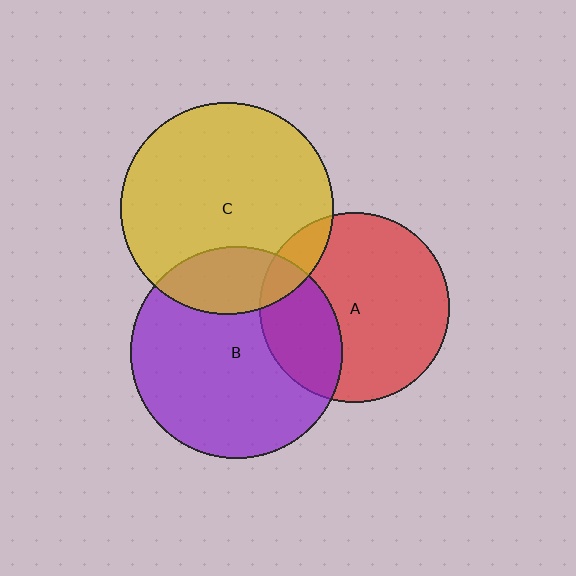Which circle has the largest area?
Circle C (yellow).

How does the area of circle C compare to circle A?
Approximately 1.3 times.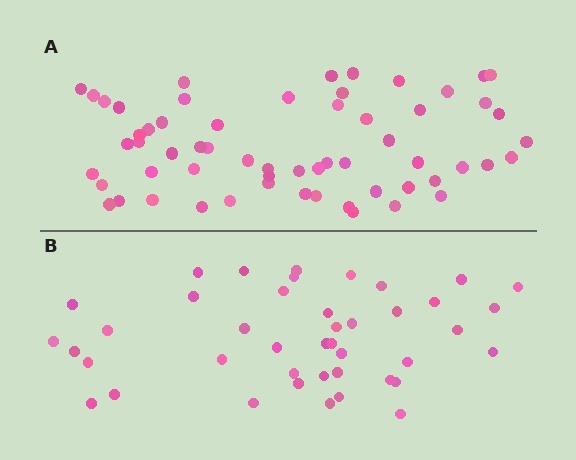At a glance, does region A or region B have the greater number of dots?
Region A (the top region) has more dots.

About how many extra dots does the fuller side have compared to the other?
Region A has approximately 20 more dots than region B.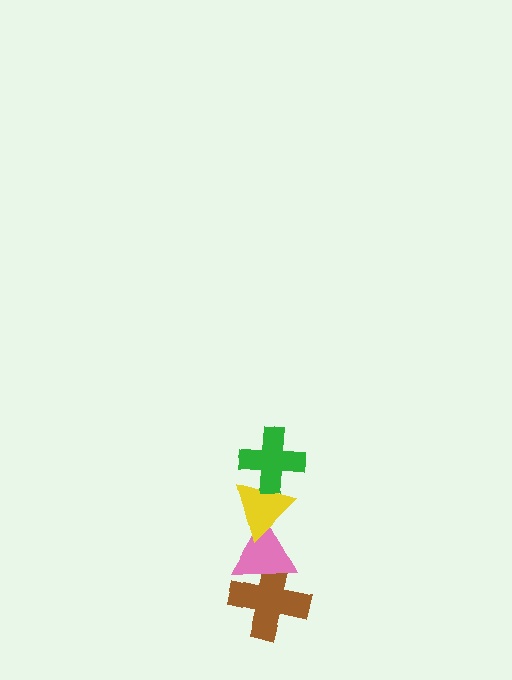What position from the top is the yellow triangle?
The yellow triangle is 2nd from the top.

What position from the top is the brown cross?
The brown cross is 4th from the top.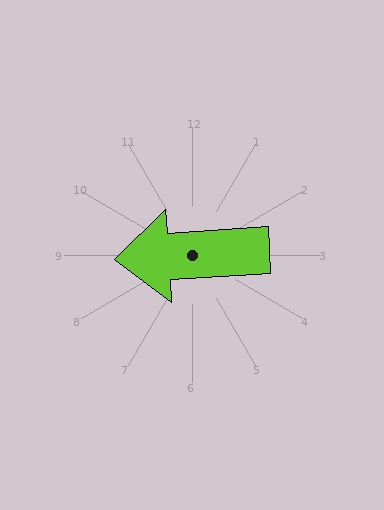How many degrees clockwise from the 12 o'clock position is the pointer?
Approximately 266 degrees.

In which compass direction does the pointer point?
West.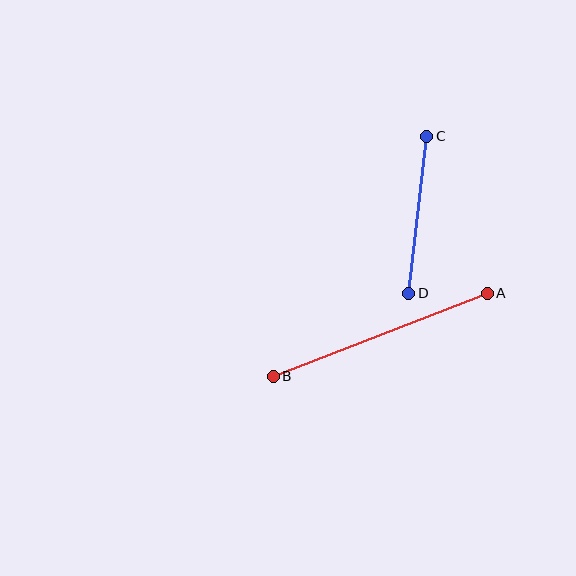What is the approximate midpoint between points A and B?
The midpoint is at approximately (380, 335) pixels.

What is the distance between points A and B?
The distance is approximately 230 pixels.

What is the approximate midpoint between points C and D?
The midpoint is at approximately (418, 215) pixels.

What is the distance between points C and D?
The distance is approximately 158 pixels.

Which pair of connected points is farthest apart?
Points A and B are farthest apart.